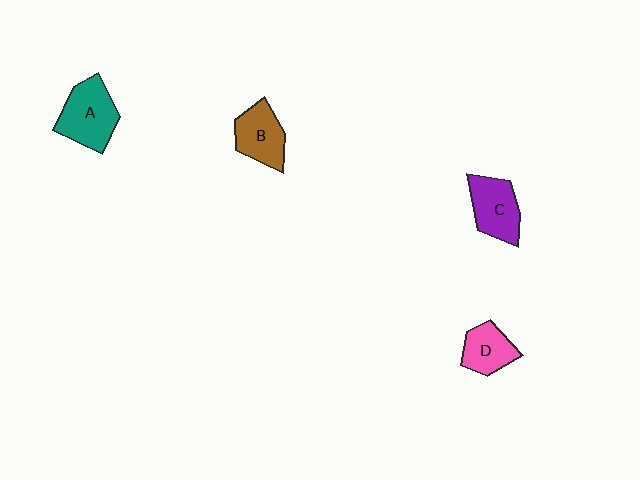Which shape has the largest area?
Shape A (teal).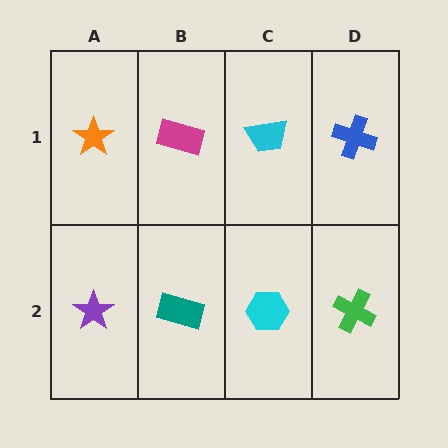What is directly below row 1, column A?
A purple star.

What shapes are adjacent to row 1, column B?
A teal rectangle (row 2, column B), an orange star (row 1, column A), a cyan trapezoid (row 1, column C).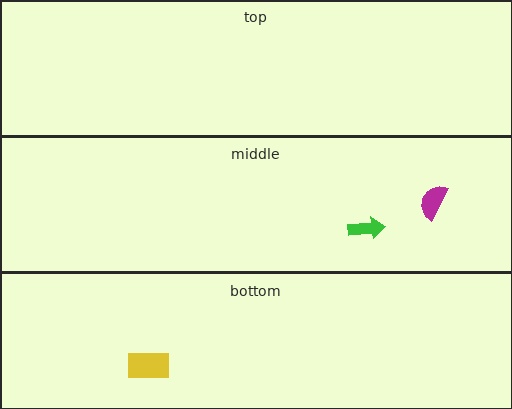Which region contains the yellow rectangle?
The bottom region.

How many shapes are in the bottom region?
1.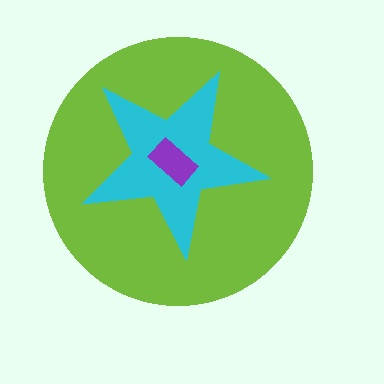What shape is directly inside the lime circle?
The cyan star.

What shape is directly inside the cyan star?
The purple rectangle.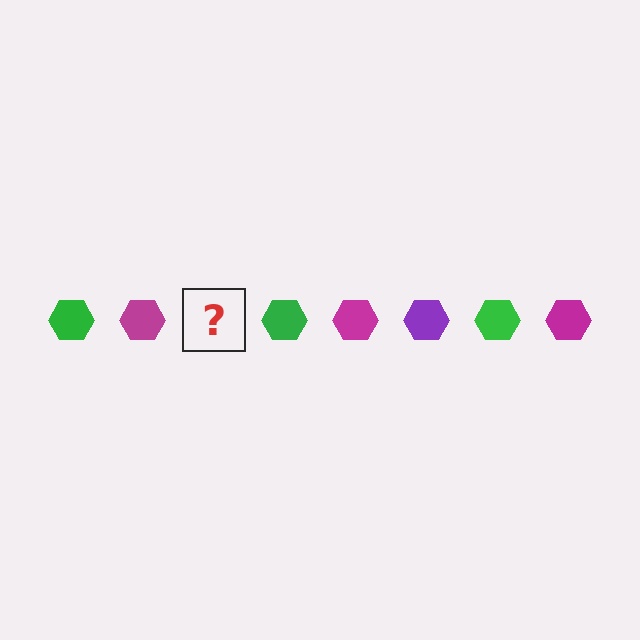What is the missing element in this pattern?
The missing element is a purple hexagon.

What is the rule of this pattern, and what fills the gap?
The rule is that the pattern cycles through green, magenta, purple hexagons. The gap should be filled with a purple hexagon.